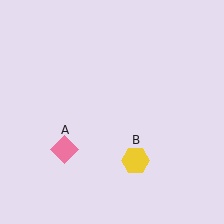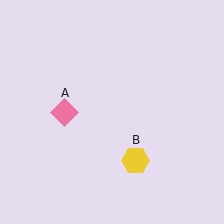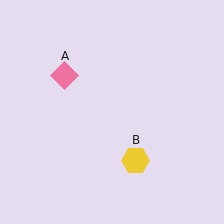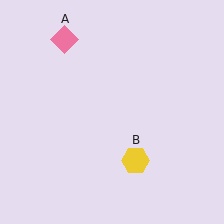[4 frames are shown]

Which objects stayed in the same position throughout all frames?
Yellow hexagon (object B) remained stationary.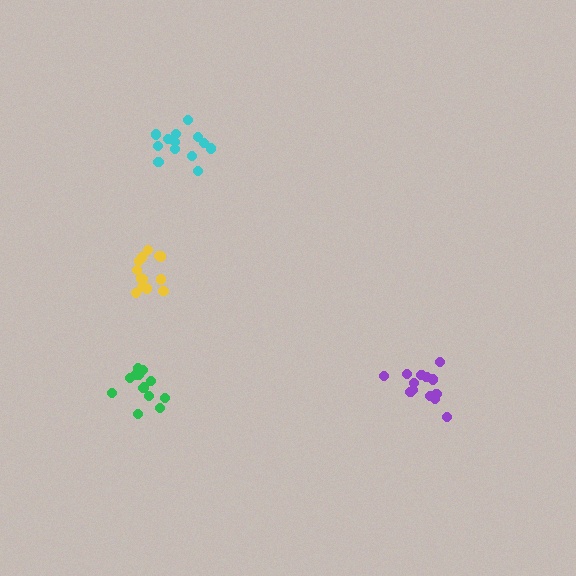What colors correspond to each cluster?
The clusters are colored: yellow, cyan, green, purple.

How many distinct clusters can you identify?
There are 4 distinct clusters.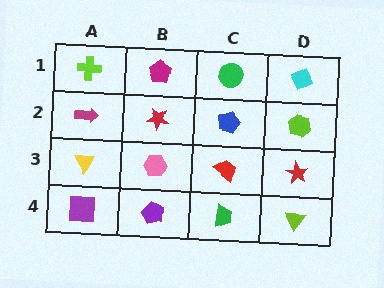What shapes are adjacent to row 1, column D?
A lime hexagon (row 2, column D), a green circle (row 1, column C).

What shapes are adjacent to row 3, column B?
A red star (row 2, column B), a purple pentagon (row 4, column B), a yellow triangle (row 3, column A), a red trapezoid (row 3, column C).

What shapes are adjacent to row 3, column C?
A blue pentagon (row 2, column C), a green trapezoid (row 4, column C), a pink hexagon (row 3, column B), a red star (row 3, column D).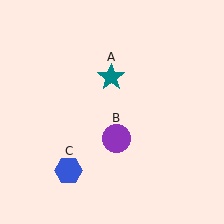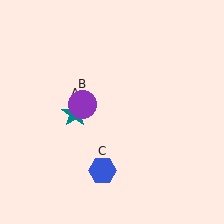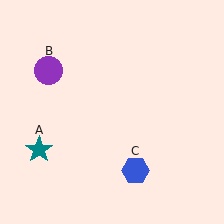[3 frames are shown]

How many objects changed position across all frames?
3 objects changed position: teal star (object A), purple circle (object B), blue hexagon (object C).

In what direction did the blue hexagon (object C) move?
The blue hexagon (object C) moved right.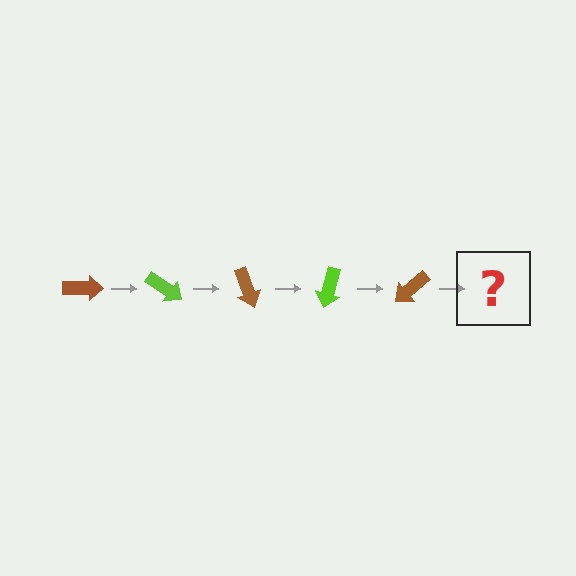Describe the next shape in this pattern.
It should be a lime arrow, rotated 175 degrees from the start.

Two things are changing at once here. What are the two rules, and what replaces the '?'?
The two rules are that it rotates 35 degrees each step and the color cycles through brown and lime. The '?' should be a lime arrow, rotated 175 degrees from the start.